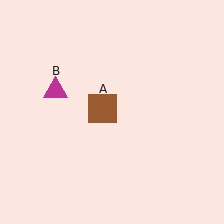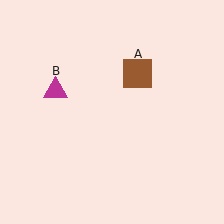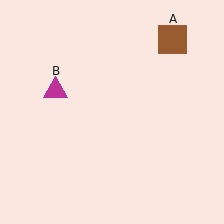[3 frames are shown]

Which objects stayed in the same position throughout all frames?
Magenta triangle (object B) remained stationary.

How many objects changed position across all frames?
1 object changed position: brown square (object A).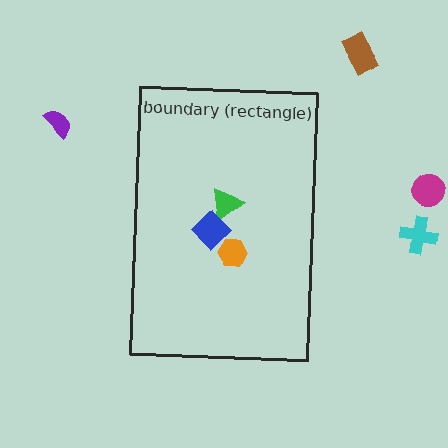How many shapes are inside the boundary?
3 inside, 4 outside.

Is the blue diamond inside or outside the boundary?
Inside.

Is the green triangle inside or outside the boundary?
Inside.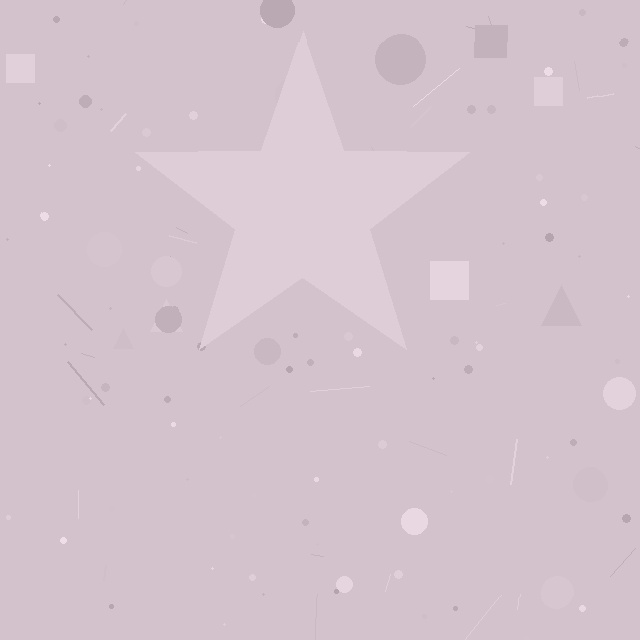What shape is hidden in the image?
A star is hidden in the image.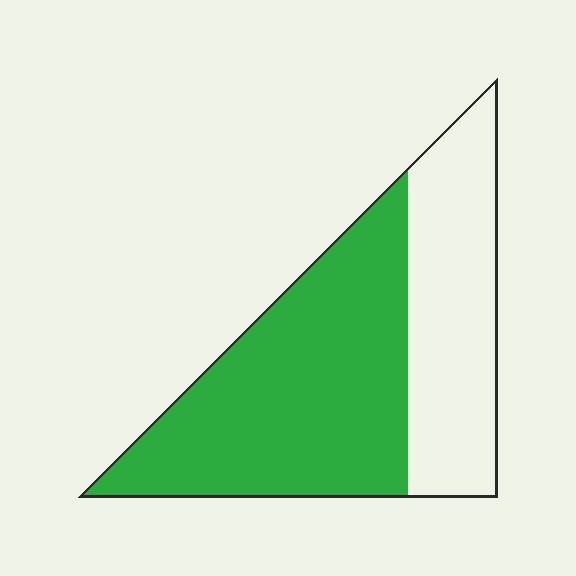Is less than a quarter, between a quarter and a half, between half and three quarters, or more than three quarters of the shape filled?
Between half and three quarters.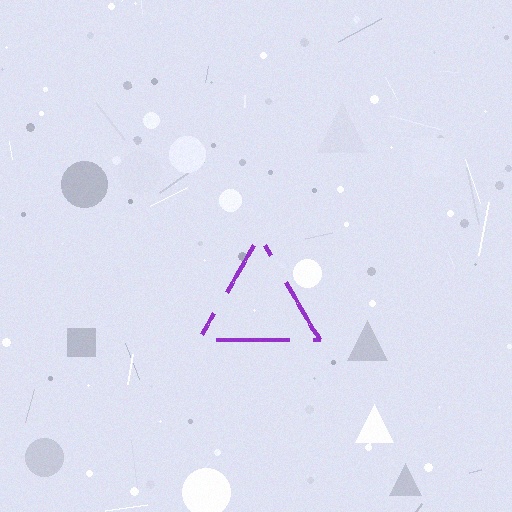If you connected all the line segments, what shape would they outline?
They would outline a triangle.